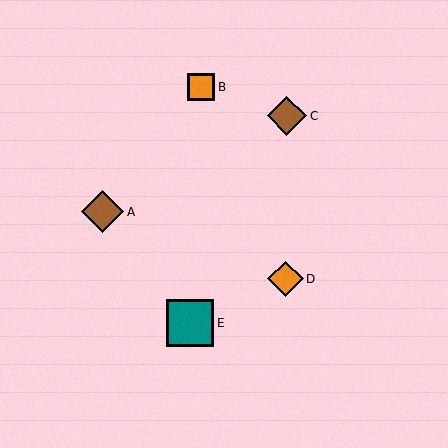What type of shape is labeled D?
Shape D is an orange diamond.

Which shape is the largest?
The teal square (labeled E) is the largest.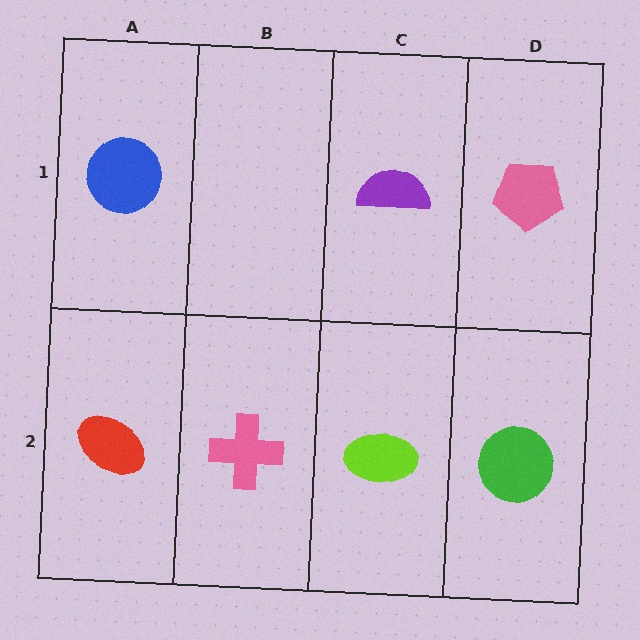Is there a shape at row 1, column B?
No, that cell is empty.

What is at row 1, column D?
A pink pentagon.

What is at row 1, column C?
A purple semicircle.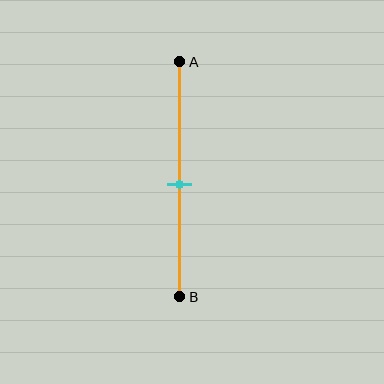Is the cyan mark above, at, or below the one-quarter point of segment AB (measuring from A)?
The cyan mark is below the one-quarter point of segment AB.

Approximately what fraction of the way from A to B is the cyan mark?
The cyan mark is approximately 50% of the way from A to B.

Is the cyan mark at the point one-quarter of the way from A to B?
No, the mark is at about 50% from A, not at the 25% one-quarter point.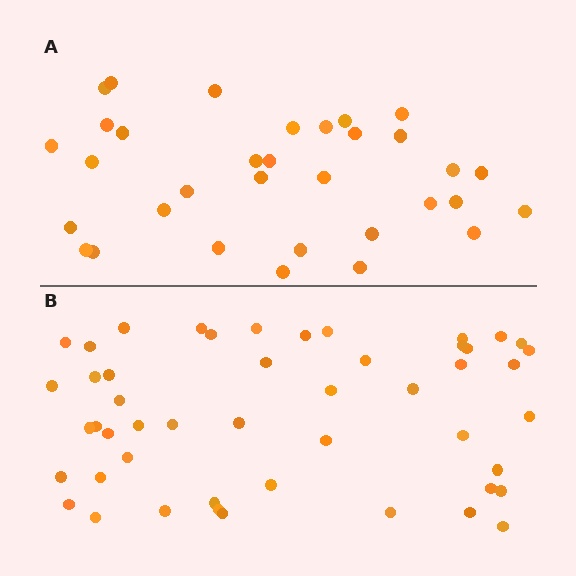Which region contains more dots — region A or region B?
Region B (the bottom region) has more dots.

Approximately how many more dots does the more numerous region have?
Region B has approximately 15 more dots than region A.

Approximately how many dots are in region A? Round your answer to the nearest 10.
About 30 dots. (The exact count is 33, which rounds to 30.)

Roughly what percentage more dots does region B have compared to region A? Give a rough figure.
About 50% more.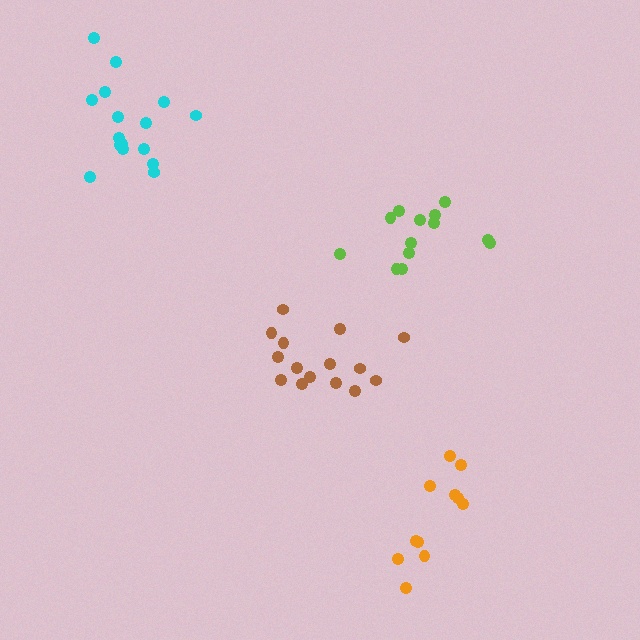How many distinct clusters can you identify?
There are 4 distinct clusters.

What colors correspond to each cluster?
The clusters are colored: lime, cyan, brown, orange.